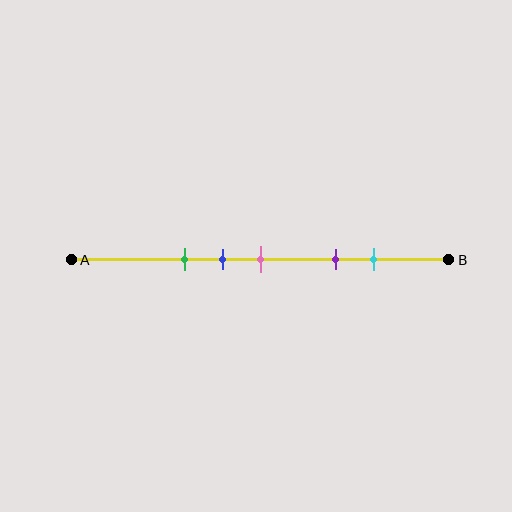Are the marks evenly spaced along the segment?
No, the marks are not evenly spaced.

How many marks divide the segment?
There are 5 marks dividing the segment.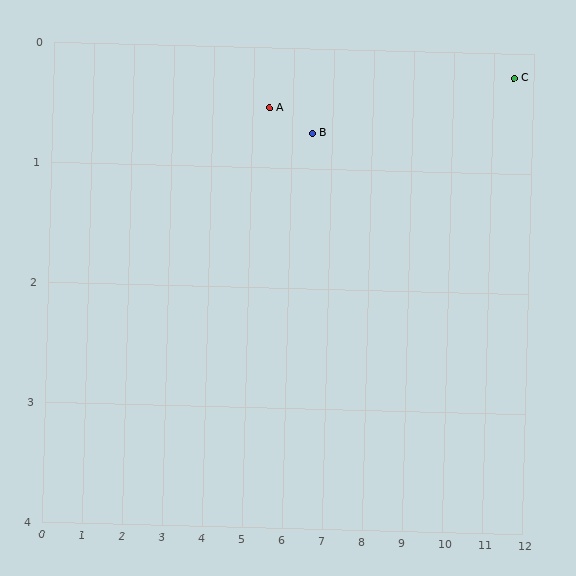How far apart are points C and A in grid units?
Points C and A are about 6.1 grid units apart.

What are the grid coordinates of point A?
Point A is at approximately (5.4, 0.5).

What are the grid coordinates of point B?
Point B is at approximately (6.5, 0.7).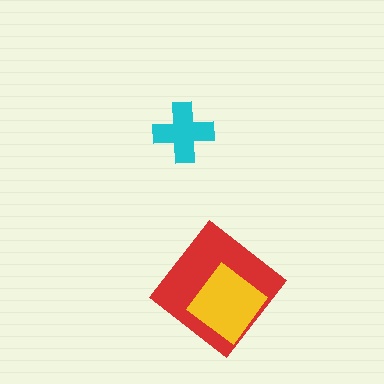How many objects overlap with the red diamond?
1 object overlaps with the red diamond.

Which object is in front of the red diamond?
The yellow diamond is in front of the red diamond.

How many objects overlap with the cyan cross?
0 objects overlap with the cyan cross.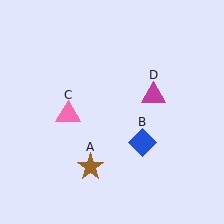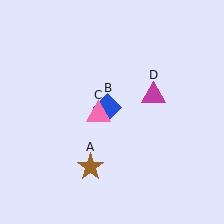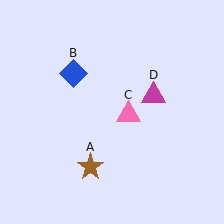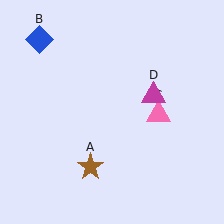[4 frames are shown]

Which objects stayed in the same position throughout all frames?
Brown star (object A) and magenta triangle (object D) remained stationary.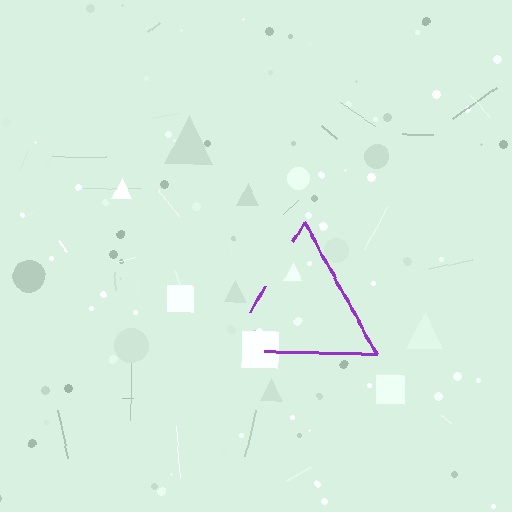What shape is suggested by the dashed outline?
The dashed outline suggests a triangle.